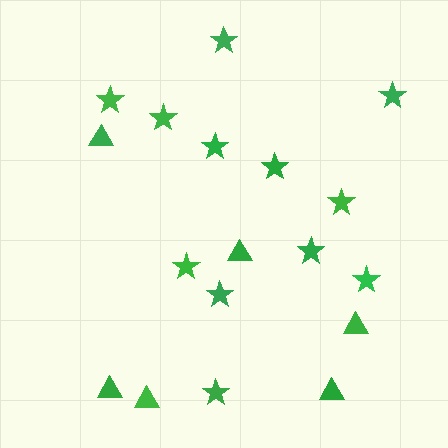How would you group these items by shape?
There are 2 groups: one group of triangles (6) and one group of stars (12).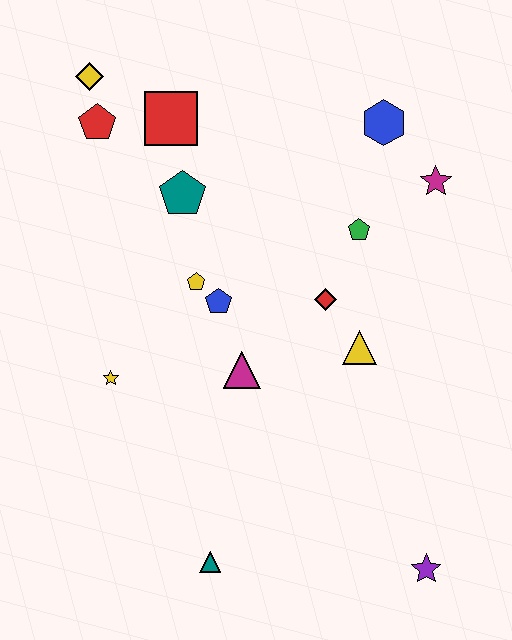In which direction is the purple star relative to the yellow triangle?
The purple star is below the yellow triangle.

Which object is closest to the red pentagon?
The yellow diamond is closest to the red pentagon.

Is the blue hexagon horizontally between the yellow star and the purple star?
Yes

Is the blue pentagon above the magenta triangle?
Yes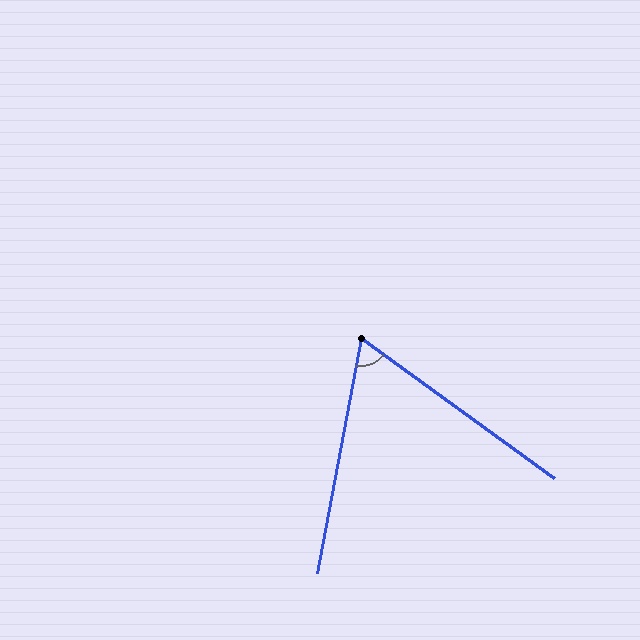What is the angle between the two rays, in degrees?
Approximately 65 degrees.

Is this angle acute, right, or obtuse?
It is acute.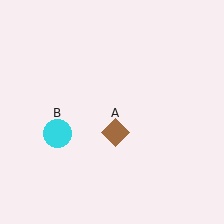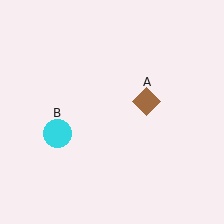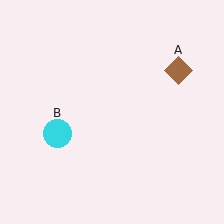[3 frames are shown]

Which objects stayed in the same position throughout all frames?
Cyan circle (object B) remained stationary.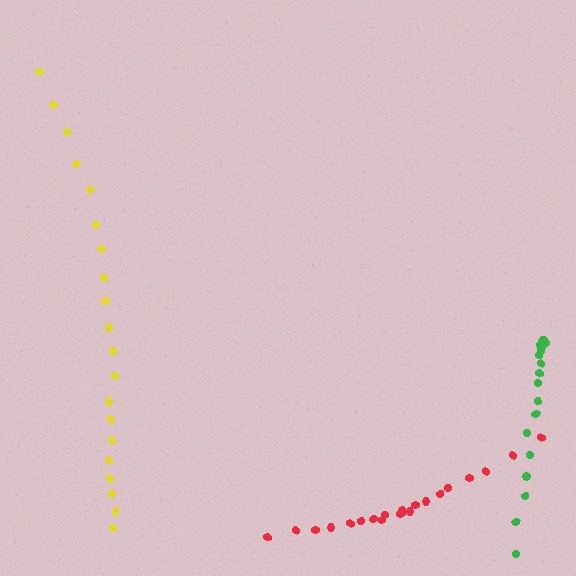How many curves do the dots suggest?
There are 3 distinct paths.